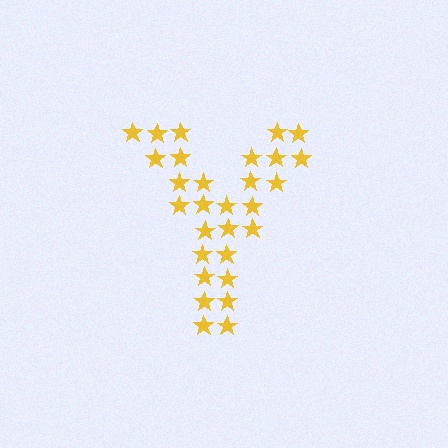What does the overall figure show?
The overall figure shows the letter Y.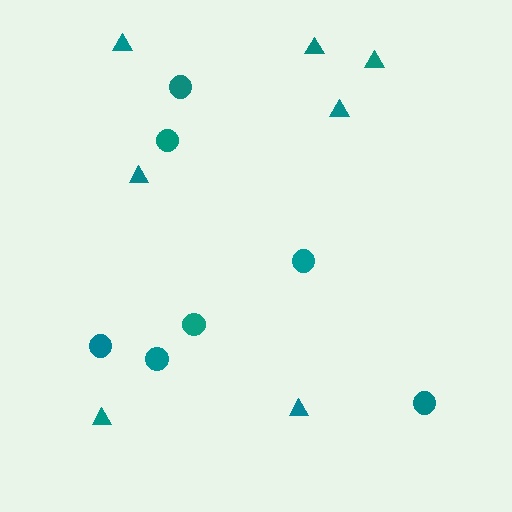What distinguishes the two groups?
There are 2 groups: one group of triangles (7) and one group of circles (7).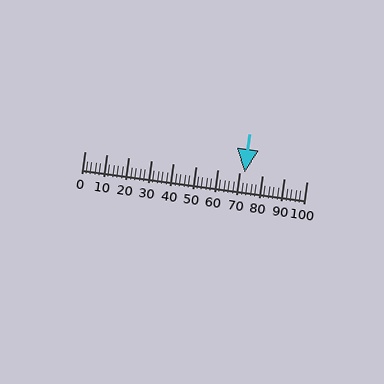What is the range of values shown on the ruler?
The ruler shows values from 0 to 100.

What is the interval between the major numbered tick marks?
The major tick marks are spaced 10 units apart.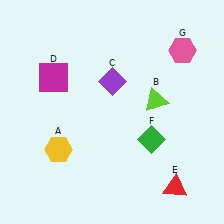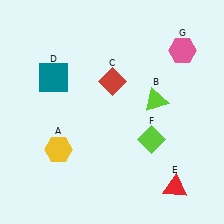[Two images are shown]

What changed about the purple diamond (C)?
In Image 1, C is purple. In Image 2, it changed to red.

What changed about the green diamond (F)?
In Image 1, F is green. In Image 2, it changed to lime.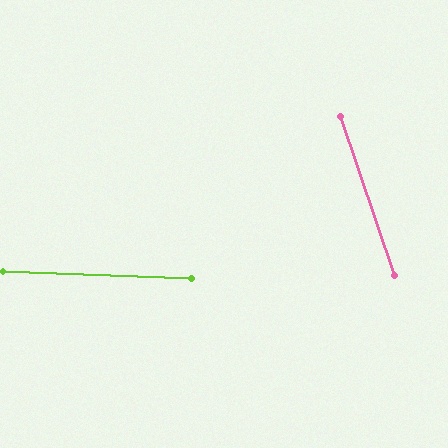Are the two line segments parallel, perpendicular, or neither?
Neither parallel nor perpendicular — they differ by about 69°.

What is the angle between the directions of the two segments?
Approximately 69 degrees.